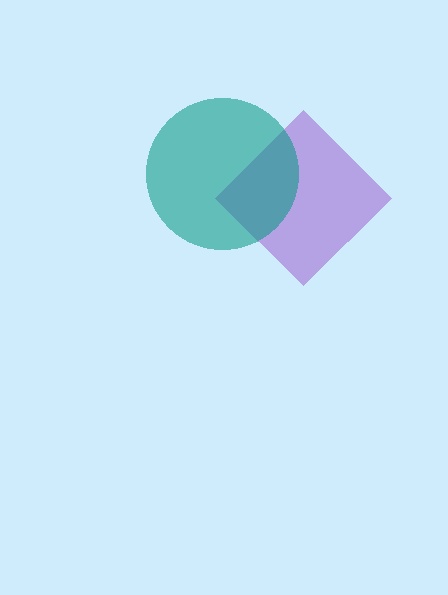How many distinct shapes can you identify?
There are 2 distinct shapes: a purple diamond, a teal circle.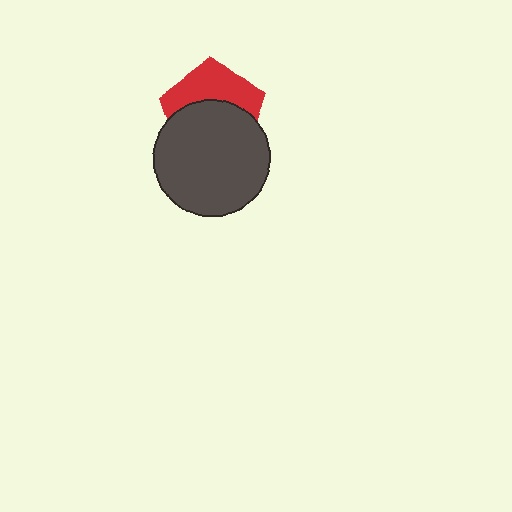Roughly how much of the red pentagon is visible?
A small part of it is visible (roughly 43%).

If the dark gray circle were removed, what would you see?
You would see the complete red pentagon.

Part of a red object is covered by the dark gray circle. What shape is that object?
It is a pentagon.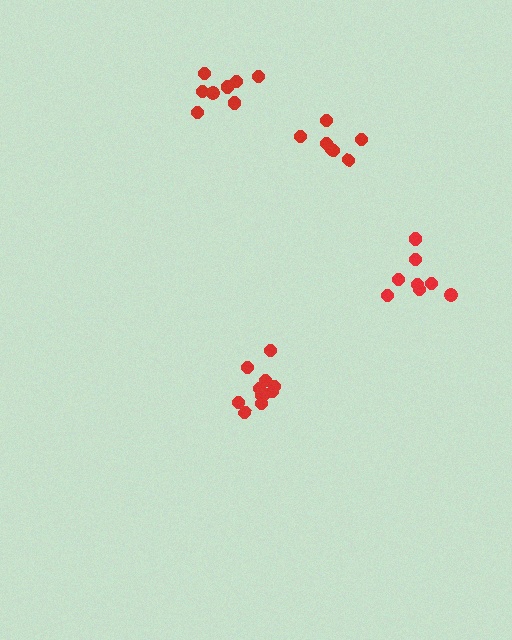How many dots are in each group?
Group 1: 8 dots, Group 2: 11 dots, Group 3: 7 dots, Group 4: 8 dots (34 total).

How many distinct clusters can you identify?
There are 4 distinct clusters.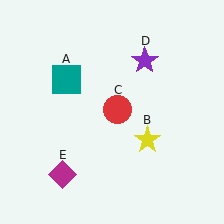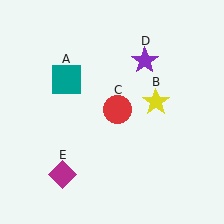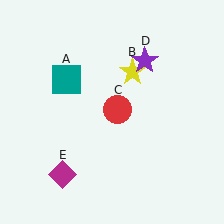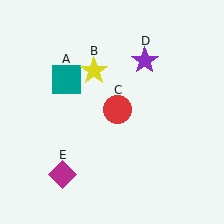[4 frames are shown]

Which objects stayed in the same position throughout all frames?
Teal square (object A) and red circle (object C) and purple star (object D) and magenta diamond (object E) remained stationary.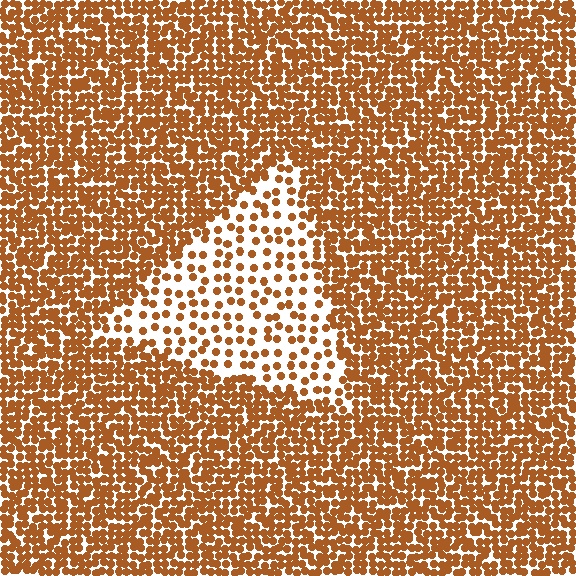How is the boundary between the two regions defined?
The boundary is defined by a change in element density (approximately 2.6x ratio). All elements are the same color, size, and shape.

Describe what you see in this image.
The image contains small brown elements arranged at two different densities. A triangle-shaped region is visible where the elements are less densely packed than the surrounding area.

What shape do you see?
I see a triangle.